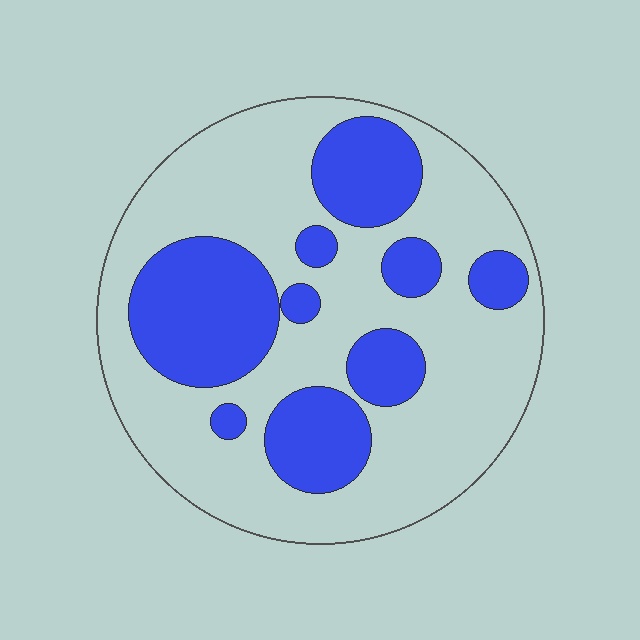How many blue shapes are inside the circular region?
9.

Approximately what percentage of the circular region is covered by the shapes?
Approximately 35%.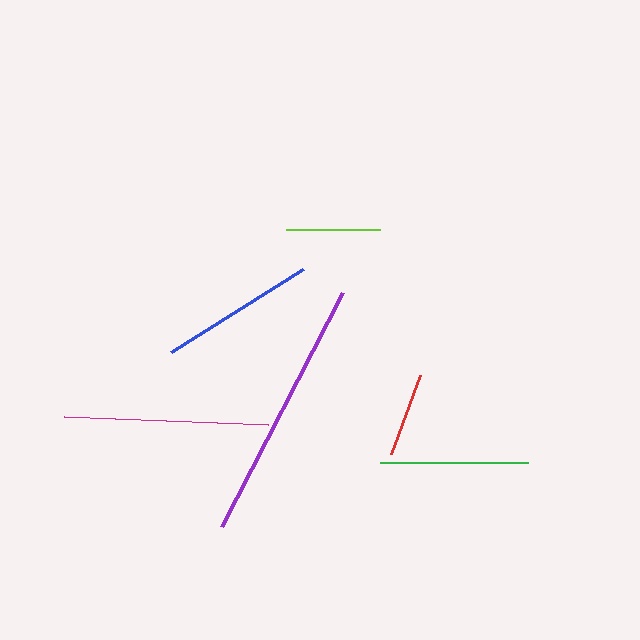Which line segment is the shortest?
The red line is the shortest at approximately 84 pixels.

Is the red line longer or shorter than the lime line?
The lime line is longer than the red line.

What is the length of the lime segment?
The lime segment is approximately 93 pixels long.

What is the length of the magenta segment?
The magenta segment is approximately 205 pixels long.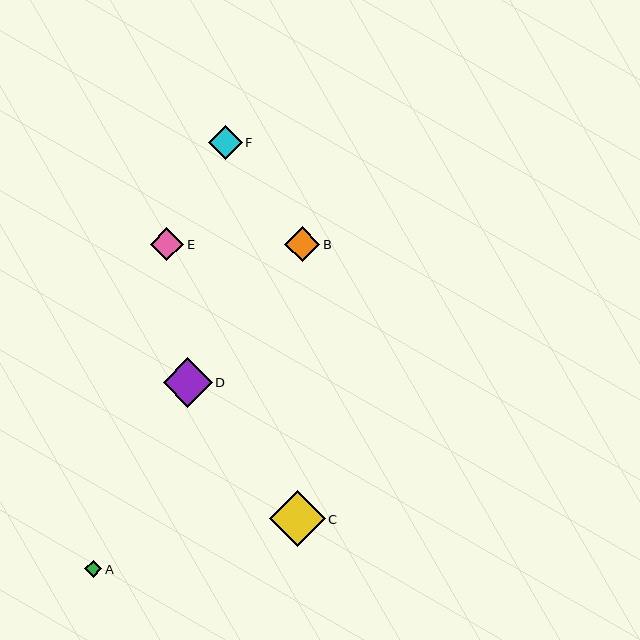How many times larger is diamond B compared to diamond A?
Diamond B is approximately 2.1 times the size of diamond A.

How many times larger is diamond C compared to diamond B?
Diamond C is approximately 1.6 times the size of diamond B.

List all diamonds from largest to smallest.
From largest to smallest: C, D, B, F, E, A.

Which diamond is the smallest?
Diamond A is the smallest with a size of approximately 17 pixels.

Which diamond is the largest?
Diamond C is the largest with a size of approximately 56 pixels.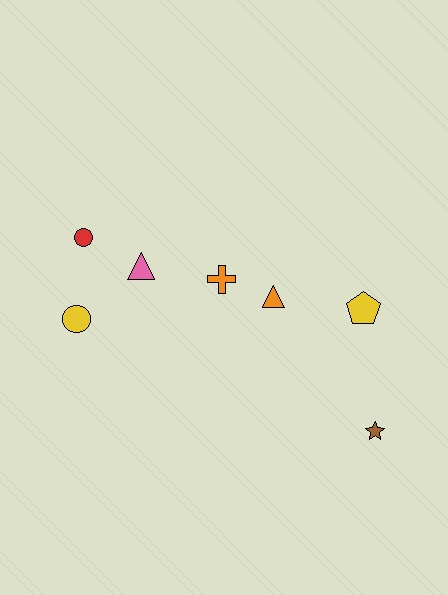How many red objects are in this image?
There is 1 red object.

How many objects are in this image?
There are 7 objects.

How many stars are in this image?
There is 1 star.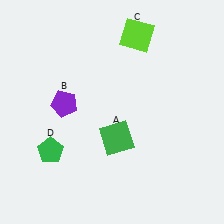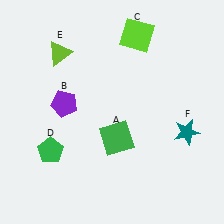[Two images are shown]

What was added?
A lime triangle (E), a teal star (F) were added in Image 2.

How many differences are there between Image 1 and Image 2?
There are 2 differences between the two images.